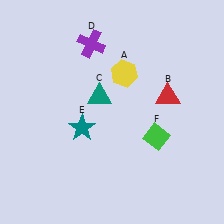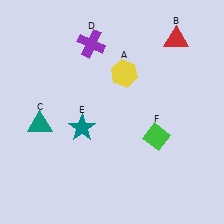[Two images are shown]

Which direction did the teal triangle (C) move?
The teal triangle (C) moved left.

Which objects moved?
The objects that moved are: the red triangle (B), the teal triangle (C).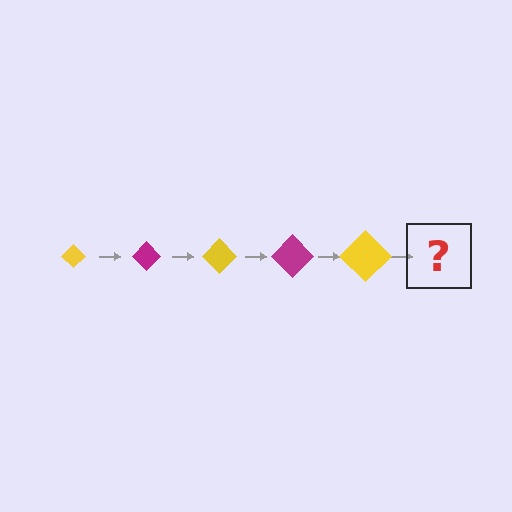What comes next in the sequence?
The next element should be a magenta diamond, larger than the previous one.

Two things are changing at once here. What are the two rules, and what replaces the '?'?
The two rules are that the diamond grows larger each step and the color cycles through yellow and magenta. The '?' should be a magenta diamond, larger than the previous one.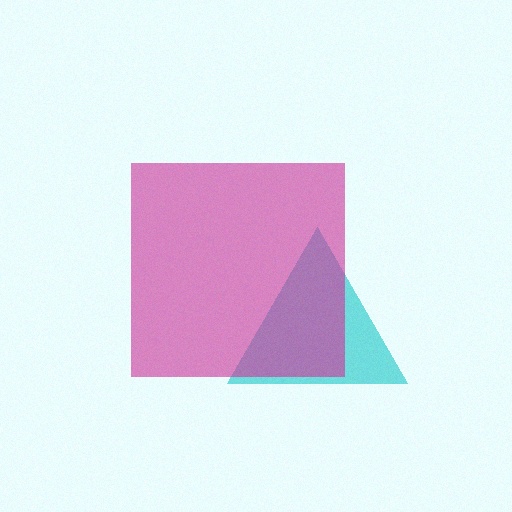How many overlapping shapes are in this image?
There are 2 overlapping shapes in the image.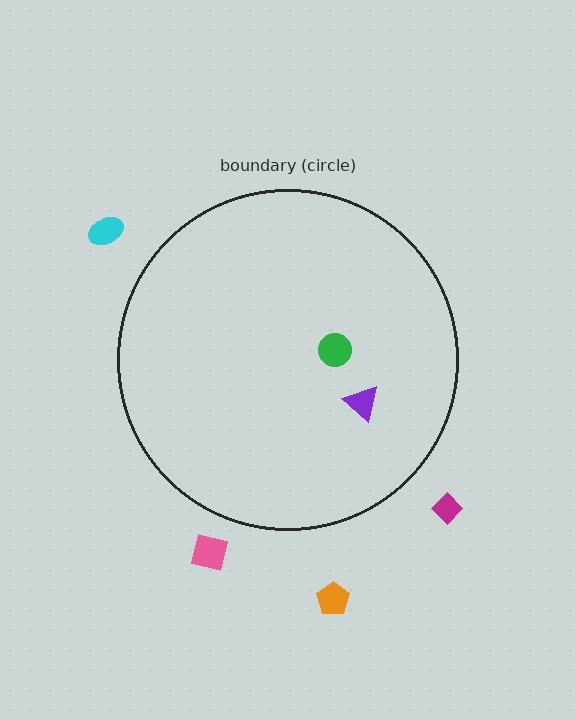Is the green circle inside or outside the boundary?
Inside.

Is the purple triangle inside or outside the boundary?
Inside.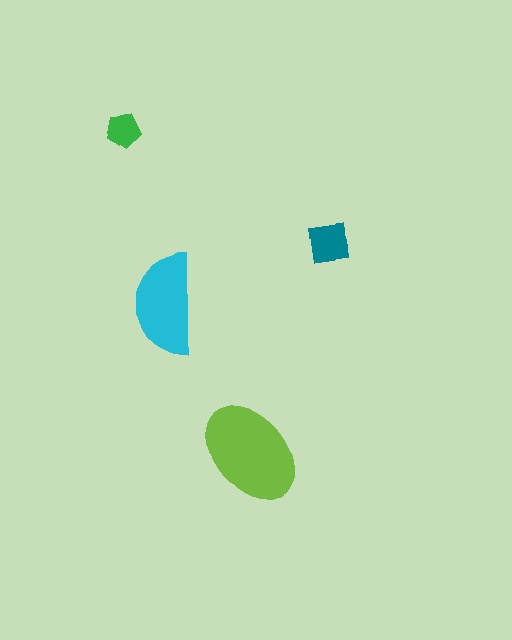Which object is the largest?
The lime ellipse.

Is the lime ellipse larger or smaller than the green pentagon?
Larger.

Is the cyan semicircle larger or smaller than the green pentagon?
Larger.